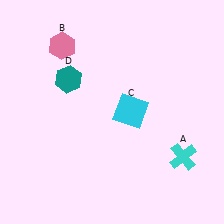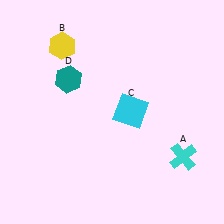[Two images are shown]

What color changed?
The hexagon (B) changed from pink in Image 1 to yellow in Image 2.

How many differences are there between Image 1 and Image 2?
There is 1 difference between the two images.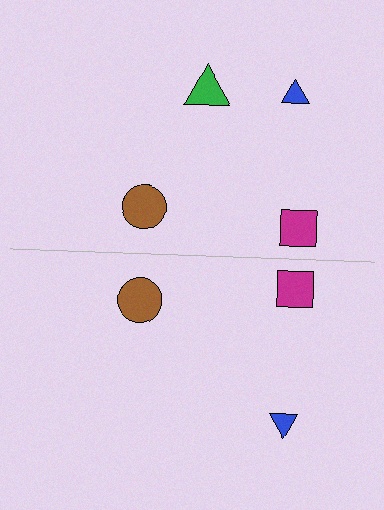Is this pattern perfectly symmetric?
No, the pattern is not perfectly symmetric. A green triangle is missing from the bottom side.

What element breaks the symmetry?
A green triangle is missing from the bottom side.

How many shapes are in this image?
There are 7 shapes in this image.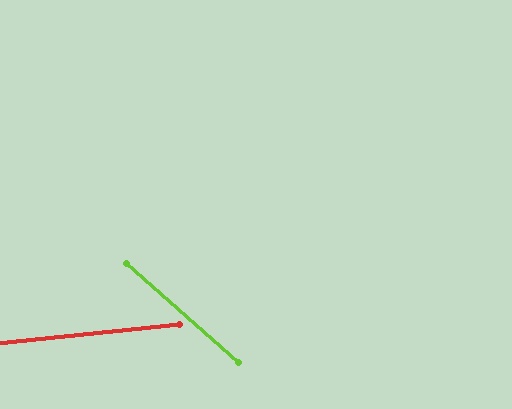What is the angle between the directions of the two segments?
Approximately 47 degrees.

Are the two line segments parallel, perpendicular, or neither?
Neither parallel nor perpendicular — they differ by about 47°.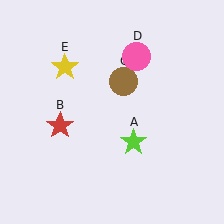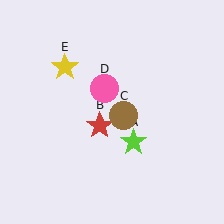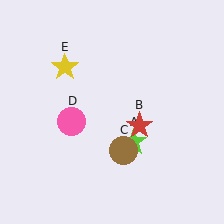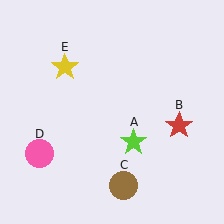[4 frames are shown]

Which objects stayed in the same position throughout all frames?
Lime star (object A) and yellow star (object E) remained stationary.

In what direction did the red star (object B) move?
The red star (object B) moved right.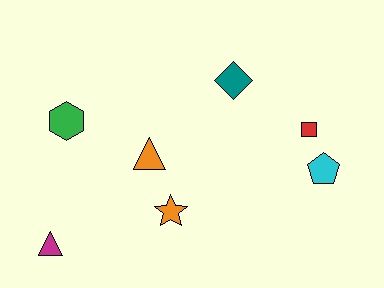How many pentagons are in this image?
There is 1 pentagon.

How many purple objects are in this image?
There are no purple objects.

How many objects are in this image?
There are 7 objects.